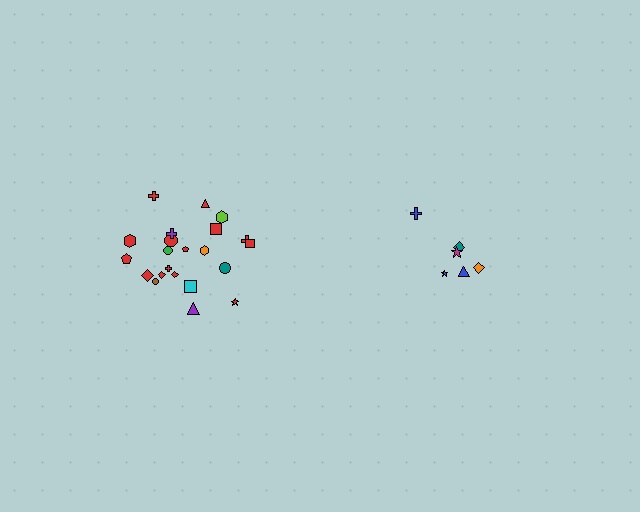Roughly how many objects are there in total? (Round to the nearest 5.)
Roughly 30 objects in total.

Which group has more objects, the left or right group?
The left group.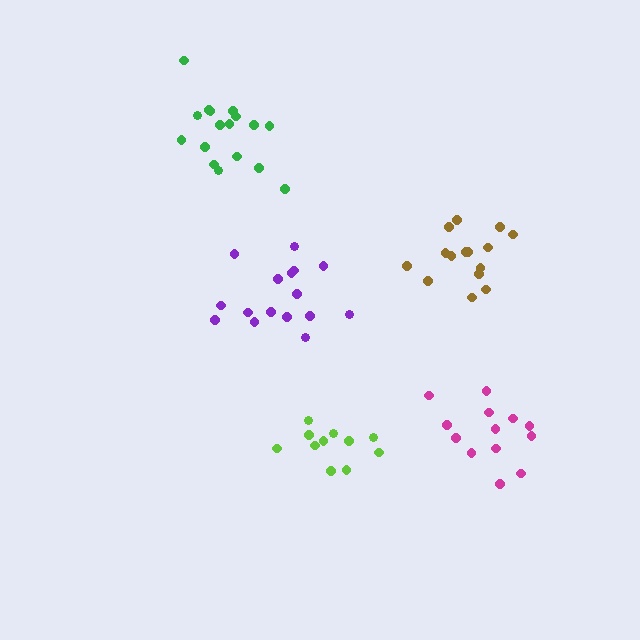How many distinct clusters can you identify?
There are 5 distinct clusters.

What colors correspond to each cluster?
The clusters are colored: green, lime, brown, purple, magenta.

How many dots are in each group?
Group 1: 17 dots, Group 2: 11 dots, Group 3: 15 dots, Group 4: 16 dots, Group 5: 13 dots (72 total).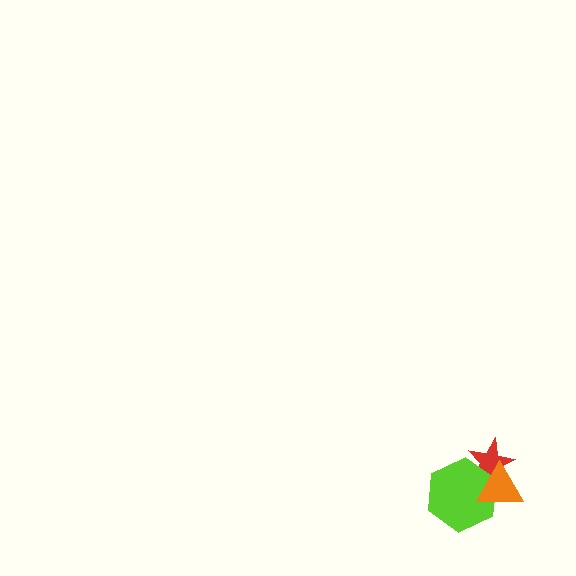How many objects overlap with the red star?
2 objects overlap with the red star.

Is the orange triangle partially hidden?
No, no other shape covers it.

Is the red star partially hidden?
Yes, it is partially covered by another shape.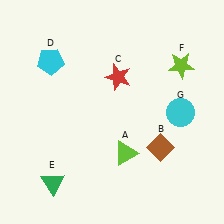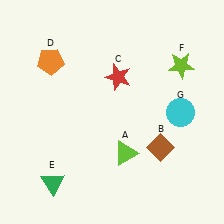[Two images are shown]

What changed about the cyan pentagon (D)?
In Image 1, D is cyan. In Image 2, it changed to orange.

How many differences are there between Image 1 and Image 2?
There is 1 difference between the two images.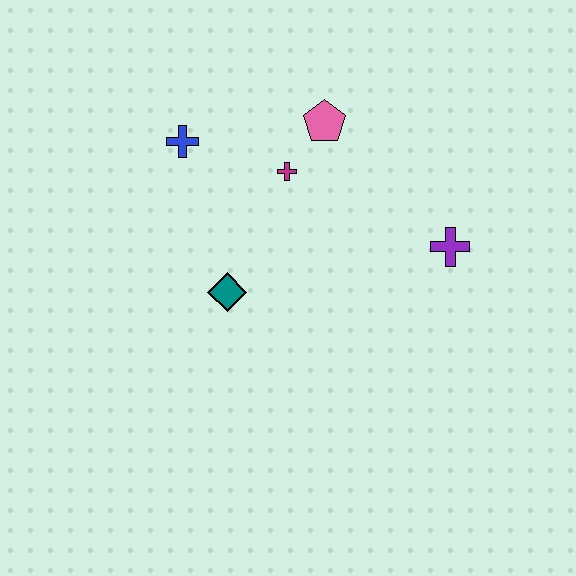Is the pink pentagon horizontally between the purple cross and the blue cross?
Yes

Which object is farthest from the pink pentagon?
The teal diamond is farthest from the pink pentagon.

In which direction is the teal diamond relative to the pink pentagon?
The teal diamond is below the pink pentagon.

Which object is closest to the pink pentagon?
The magenta cross is closest to the pink pentagon.